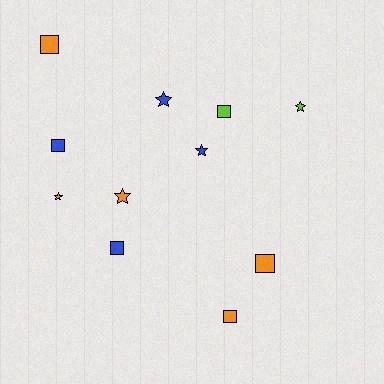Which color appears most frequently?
Orange, with 5 objects.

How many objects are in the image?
There are 11 objects.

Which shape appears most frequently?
Square, with 6 objects.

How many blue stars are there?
There are 2 blue stars.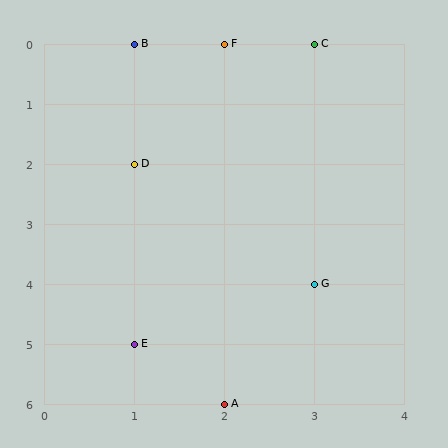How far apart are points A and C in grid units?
Points A and C are 1 column and 6 rows apart (about 6.1 grid units diagonally).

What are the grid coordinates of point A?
Point A is at grid coordinates (2, 6).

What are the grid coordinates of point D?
Point D is at grid coordinates (1, 2).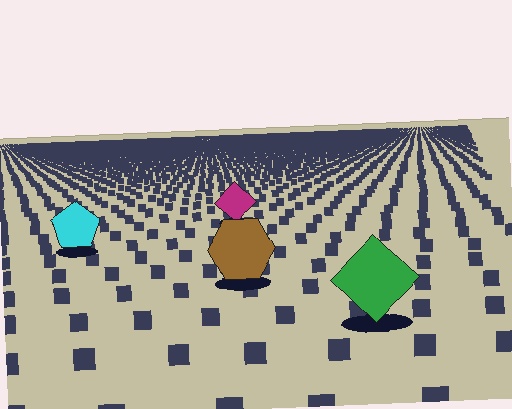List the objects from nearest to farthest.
From nearest to farthest: the green diamond, the brown hexagon, the cyan pentagon, the magenta diamond.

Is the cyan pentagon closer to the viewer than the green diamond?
No. The green diamond is closer — you can tell from the texture gradient: the ground texture is coarser near it.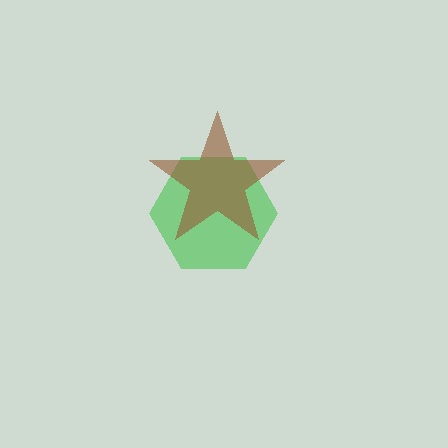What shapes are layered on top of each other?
The layered shapes are: a green hexagon, a brown star.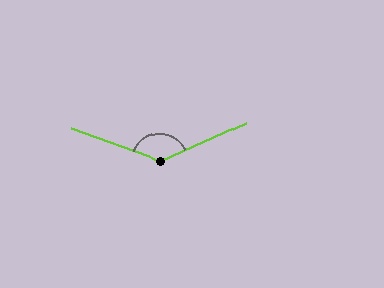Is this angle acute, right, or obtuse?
It is obtuse.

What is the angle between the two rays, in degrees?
Approximately 135 degrees.